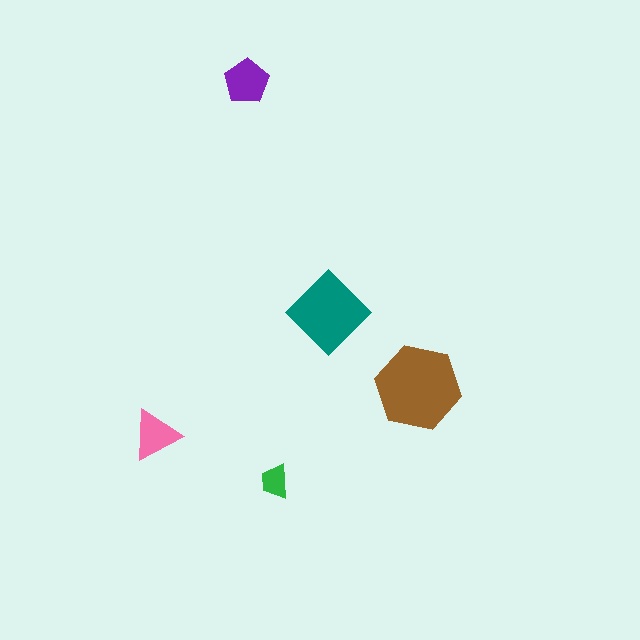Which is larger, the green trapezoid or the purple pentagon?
The purple pentagon.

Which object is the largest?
The brown hexagon.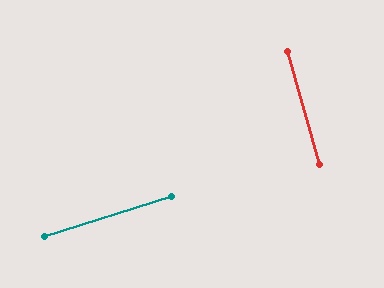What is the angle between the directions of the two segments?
Approximately 88 degrees.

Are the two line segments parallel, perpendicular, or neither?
Perpendicular — they meet at approximately 88°.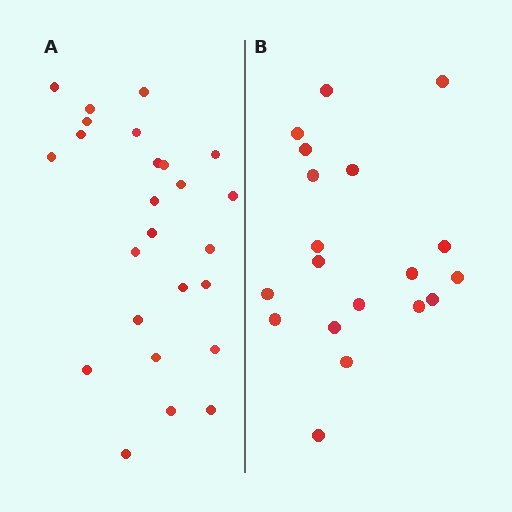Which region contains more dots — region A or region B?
Region A (the left region) has more dots.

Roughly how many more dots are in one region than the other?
Region A has about 6 more dots than region B.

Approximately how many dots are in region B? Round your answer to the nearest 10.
About 20 dots. (The exact count is 19, which rounds to 20.)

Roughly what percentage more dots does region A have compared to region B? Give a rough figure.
About 30% more.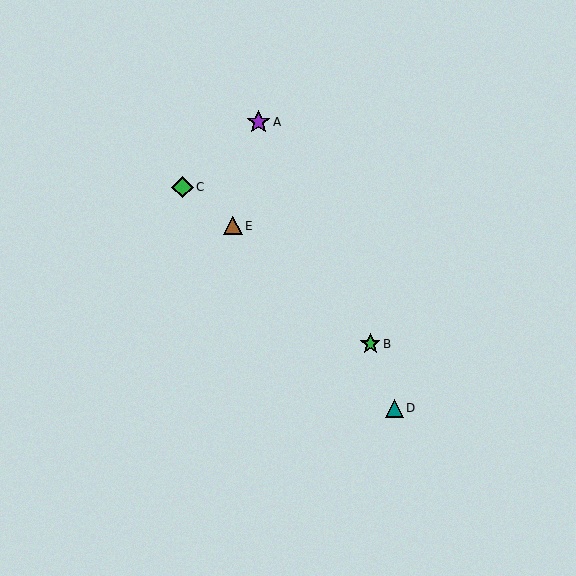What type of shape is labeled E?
Shape E is a brown triangle.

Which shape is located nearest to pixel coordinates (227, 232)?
The brown triangle (labeled E) at (233, 226) is nearest to that location.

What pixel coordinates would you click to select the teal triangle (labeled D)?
Click at (394, 408) to select the teal triangle D.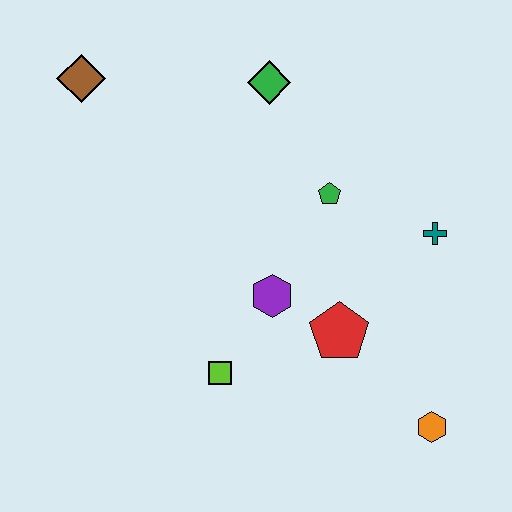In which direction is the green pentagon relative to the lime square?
The green pentagon is above the lime square.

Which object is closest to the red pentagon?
The purple hexagon is closest to the red pentagon.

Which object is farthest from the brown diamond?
The orange hexagon is farthest from the brown diamond.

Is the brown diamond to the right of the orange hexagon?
No